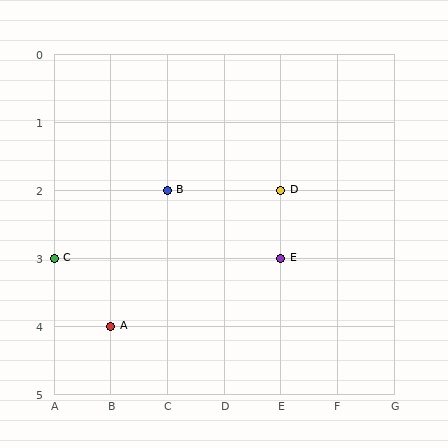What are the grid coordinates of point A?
Point A is at grid coordinates (B, 4).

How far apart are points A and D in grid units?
Points A and D are 3 columns and 2 rows apart (about 3.6 grid units diagonally).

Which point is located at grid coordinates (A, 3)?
Point C is at (A, 3).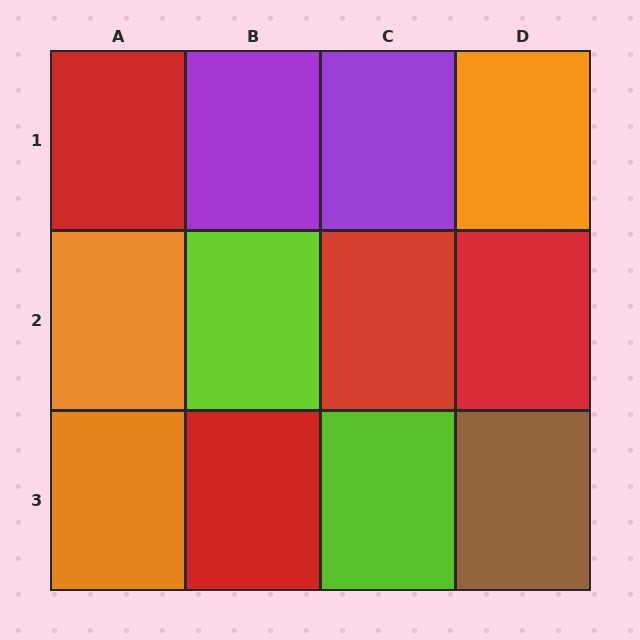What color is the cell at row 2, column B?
Lime.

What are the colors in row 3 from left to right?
Orange, red, lime, brown.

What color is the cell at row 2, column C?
Red.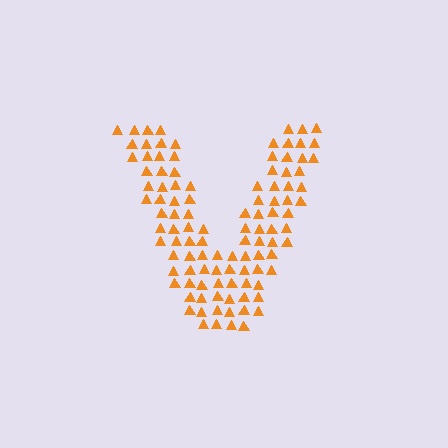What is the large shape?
The large shape is the letter V.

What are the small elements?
The small elements are triangles.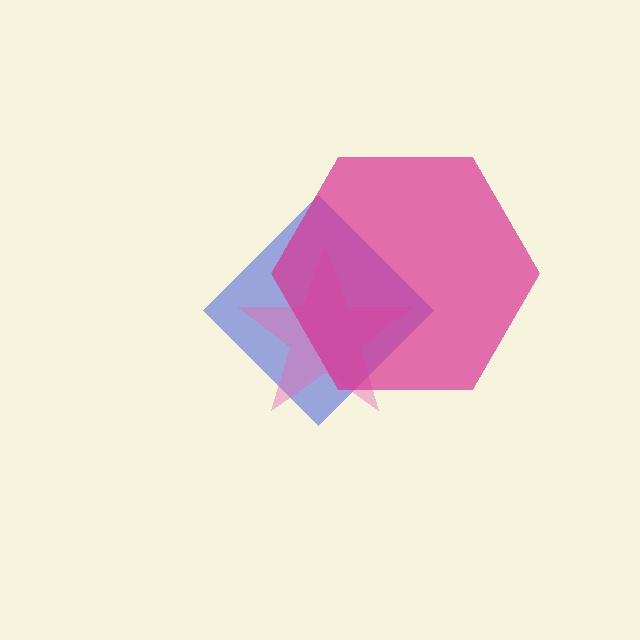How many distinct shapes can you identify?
There are 3 distinct shapes: a blue diamond, a pink star, a magenta hexagon.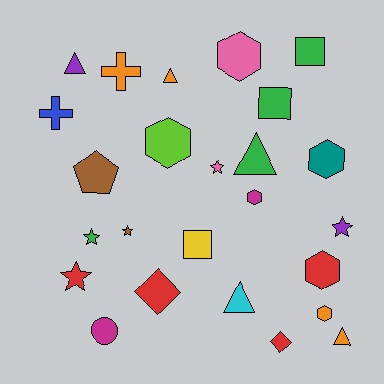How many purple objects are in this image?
There are 2 purple objects.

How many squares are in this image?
There are 3 squares.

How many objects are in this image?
There are 25 objects.